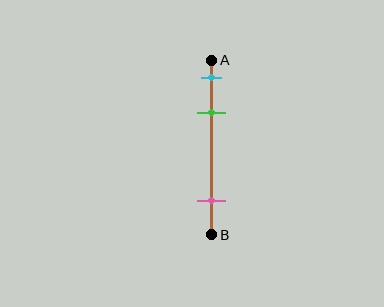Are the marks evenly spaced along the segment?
No, the marks are not evenly spaced.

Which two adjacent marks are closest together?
The cyan and green marks are the closest adjacent pair.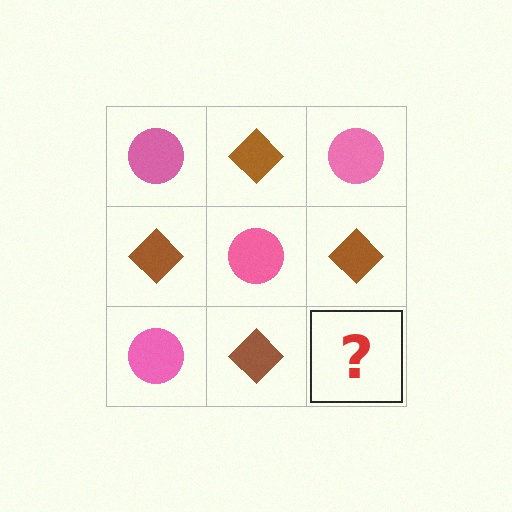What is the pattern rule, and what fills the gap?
The rule is that it alternates pink circle and brown diamond in a checkerboard pattern. The gap should be filled with a pink circle.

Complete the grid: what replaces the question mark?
The question mark should be replaced with a pink circle.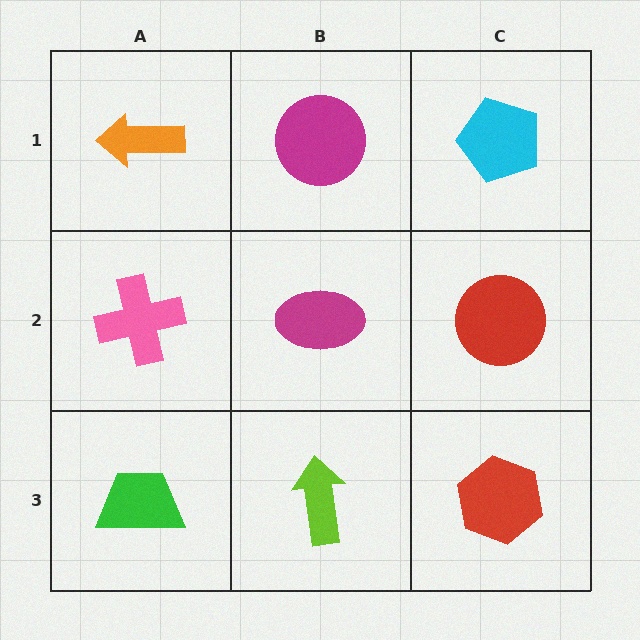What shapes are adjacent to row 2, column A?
An orange arrow (row 1, column A), a green trapezoid (row 3, column A), a magenta ellipse (row 2, column B).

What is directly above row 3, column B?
A magenta ellipse.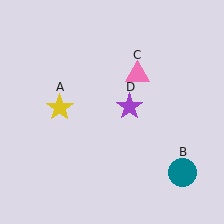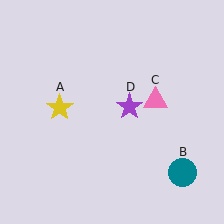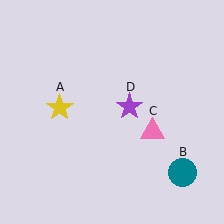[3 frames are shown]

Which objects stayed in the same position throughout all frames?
Yellow star (object A) and teal circle (object B) and purple star (object D) remained stationary.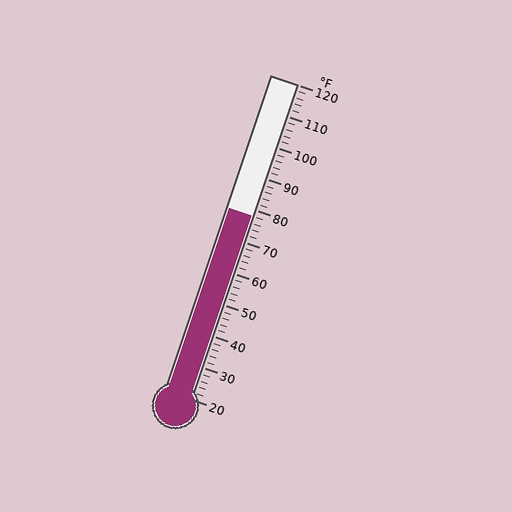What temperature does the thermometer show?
The thermometer shows approximately 78°F.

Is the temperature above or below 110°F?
The temperature is below 110°F.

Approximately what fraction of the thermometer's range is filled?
The thermometer is filled to approximately 60% of its range.